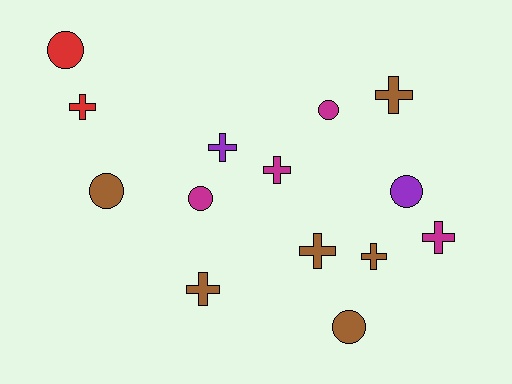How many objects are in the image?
There are 14 objects.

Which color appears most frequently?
Brown, with 6 objects.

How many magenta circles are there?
There are 2 magenta circles.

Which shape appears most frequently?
Cross, with 8 objects.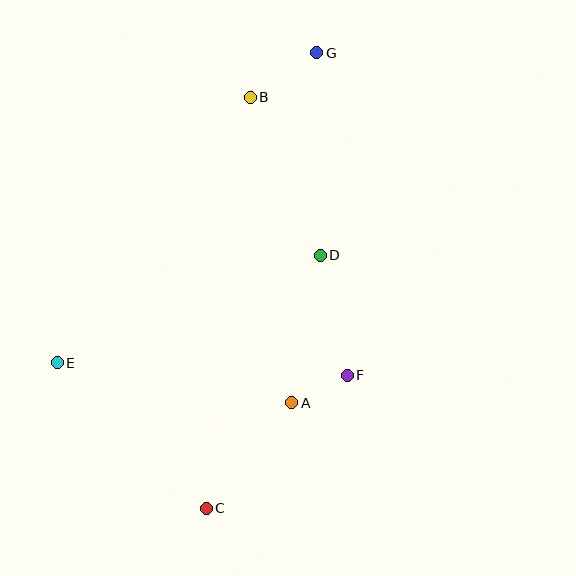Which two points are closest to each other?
Points A and F are closest to each other.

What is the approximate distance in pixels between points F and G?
The distance between F and G is approximately 324 pixels.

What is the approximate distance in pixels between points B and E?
The distance between B and E is approximately 328 pixels.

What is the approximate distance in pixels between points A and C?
The distance between A and C is approximately 136 pixels.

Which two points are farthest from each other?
Points C and G are farthest from each other.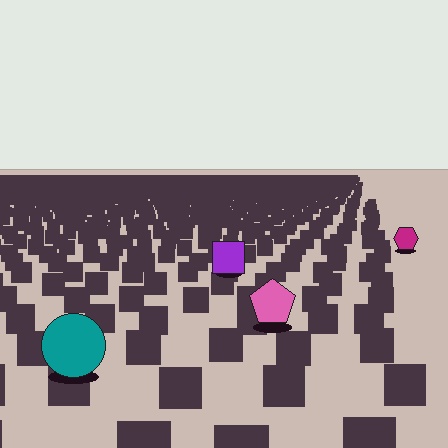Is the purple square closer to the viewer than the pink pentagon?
No. The pink pentagon is closer — you can tell from the texture gradient: the ground texture is coarser near it.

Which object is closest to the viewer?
The teal circle is closest. The texture marks near it are larger and more spread out.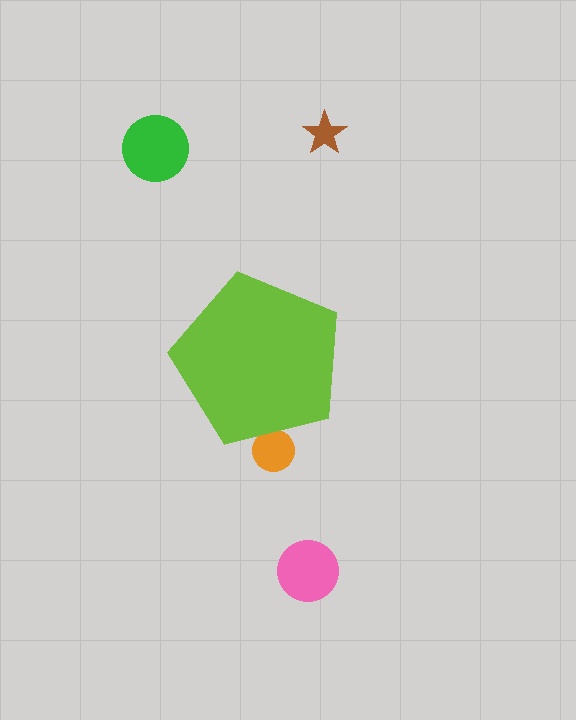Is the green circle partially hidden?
No, the green circle is fully visible.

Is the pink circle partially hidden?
No, the pink circle is fully visible.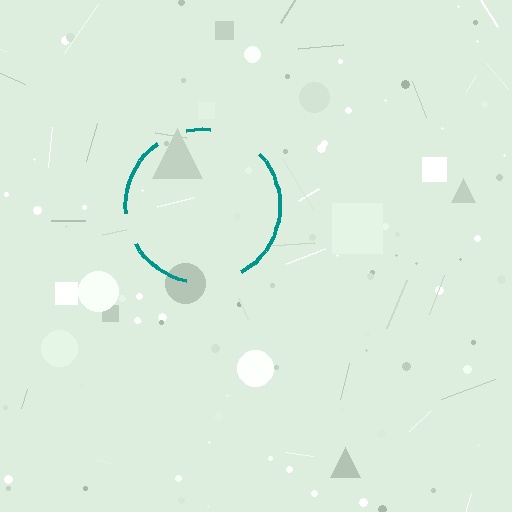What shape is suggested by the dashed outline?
The dashed outline suggests a circle.